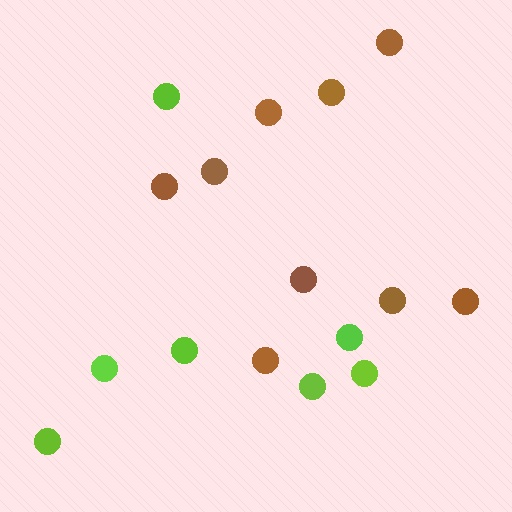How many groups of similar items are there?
There are 2 groups: one group of brown circles (9) and one group of lime circles (7).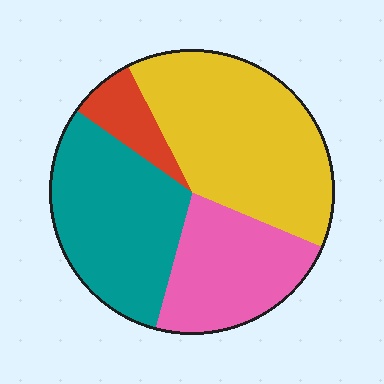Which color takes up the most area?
Yellow, at roughly 40%.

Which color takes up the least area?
Red, at roughly 10%.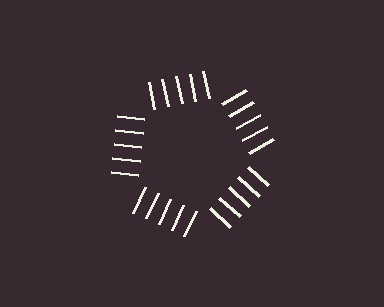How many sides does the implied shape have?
5 sides — the line-ends trace a pentagon.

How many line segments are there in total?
25 — 5 along each of the 5 edges.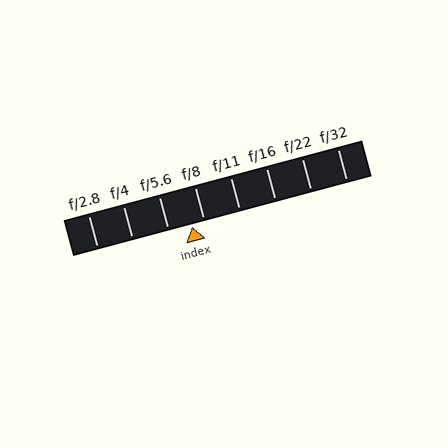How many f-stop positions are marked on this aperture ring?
There are 8 f-stop positions marked.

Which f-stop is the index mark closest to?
The index mark is closest to f/8.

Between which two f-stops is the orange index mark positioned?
The index mark is between f/5.6 and f/8.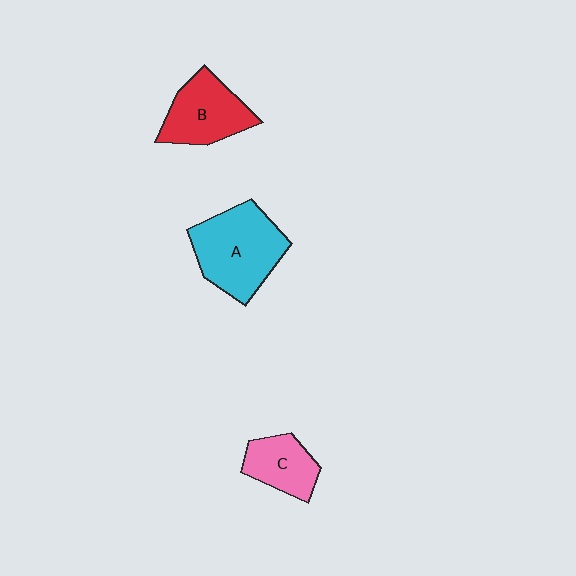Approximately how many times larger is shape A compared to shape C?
Approximately 1.8 times.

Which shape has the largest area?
Shape A (cyan).